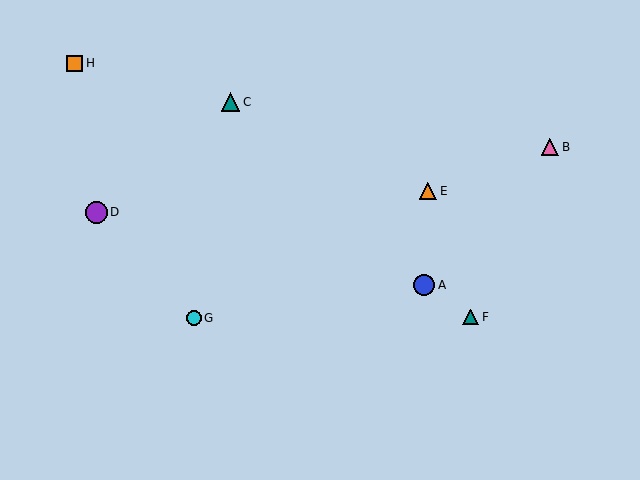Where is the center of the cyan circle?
The center of the cyan circle is at (194, 318).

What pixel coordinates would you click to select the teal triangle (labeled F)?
Click at (471, 317) to select the teal triangle F.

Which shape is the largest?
The purple circle (labeled D) is the largest.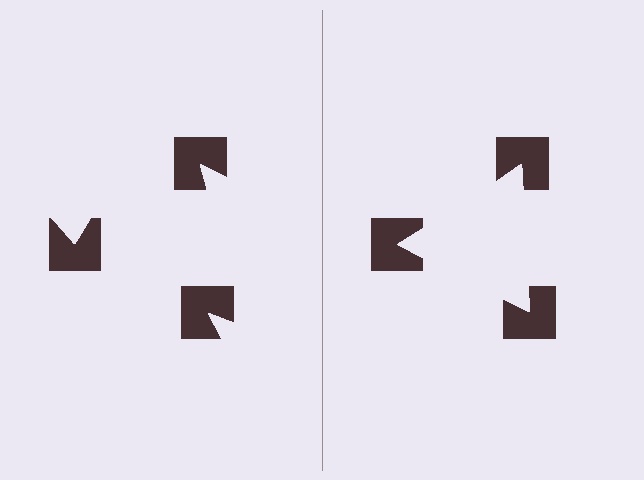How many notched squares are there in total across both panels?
6 — 3 on each side.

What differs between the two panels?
The notched squares are positioned identically on both sides; only the wedge orientations differ. On the right they align to a triangle; on the left they are misaligned.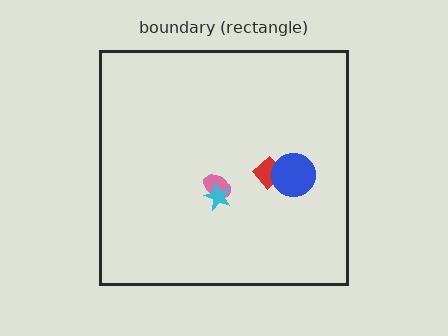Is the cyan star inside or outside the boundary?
Inside.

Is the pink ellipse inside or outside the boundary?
Inside.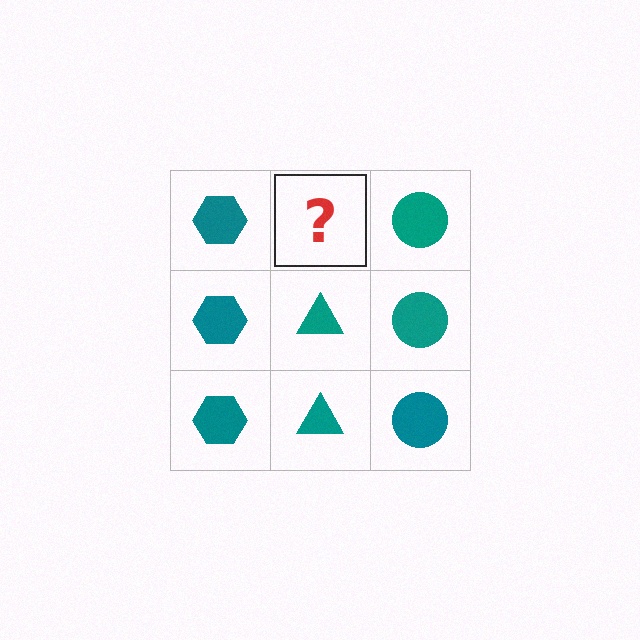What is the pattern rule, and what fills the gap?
The rule is that each column has a consistent shape. The gap should be filled with a teal triangle.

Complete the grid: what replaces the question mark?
The question mark should be replaced with a teal triangle.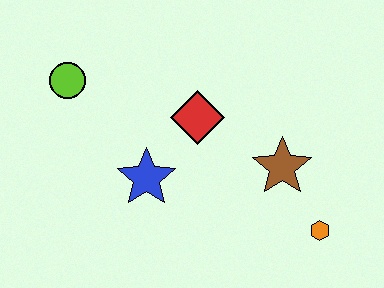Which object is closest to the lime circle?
The blue star is closest to the lime circle.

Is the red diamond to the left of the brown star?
Yes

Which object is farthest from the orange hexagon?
The lime circle is farthest from the orange hexagon.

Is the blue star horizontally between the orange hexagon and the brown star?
No